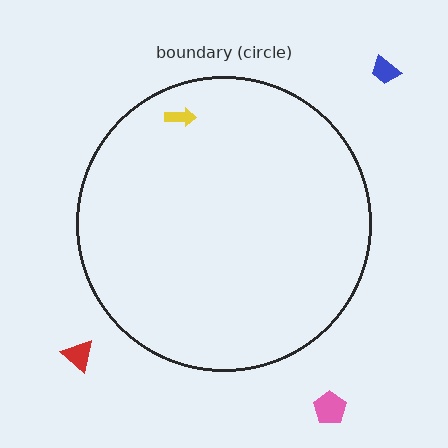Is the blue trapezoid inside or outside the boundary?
Outside.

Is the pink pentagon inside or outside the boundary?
Outside.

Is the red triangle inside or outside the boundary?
Outside.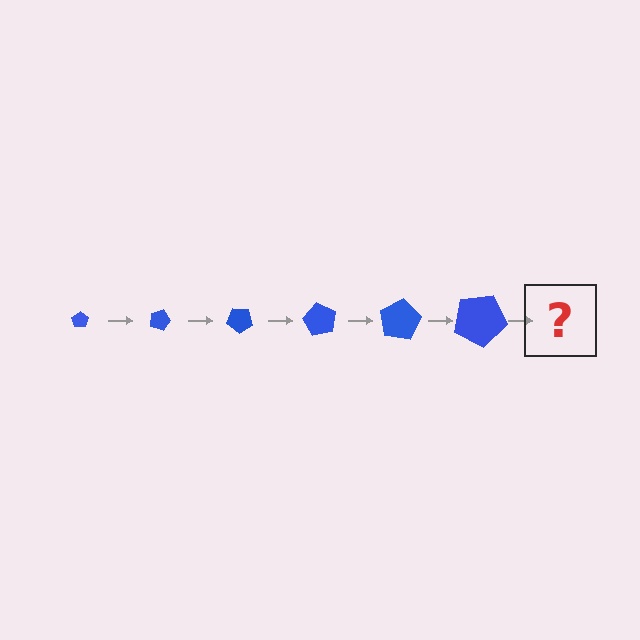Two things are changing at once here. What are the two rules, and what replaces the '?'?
The two rules are that the pentagon grows larger each step and it rotates 20 degrees each step. The '?' should be a pentagon, larger than the previous one and rotated 120 degrees from the start.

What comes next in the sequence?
The next element should be a pentagon, larger than the previous one and rotated 120 degrees from the start.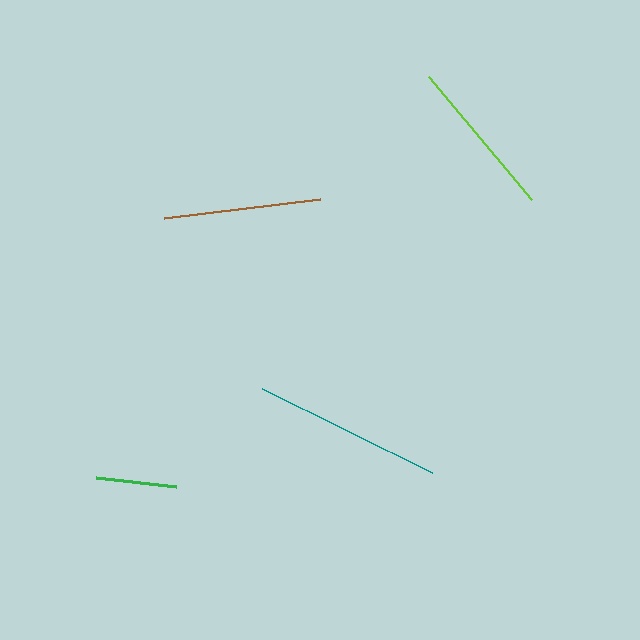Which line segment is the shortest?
The green line is the shortest at approximately 80 pixels.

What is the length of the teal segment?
The teal segment is approximately 190 pixels long.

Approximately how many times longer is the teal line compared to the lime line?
The teal line is approximately 1.2 times the length of the lime line.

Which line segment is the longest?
The teal line is the longest at approximately 190 pixels.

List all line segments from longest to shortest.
From longest to shortest: teal, lime, brown, green.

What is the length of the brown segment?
The brown segment is approximately 157 pixels long.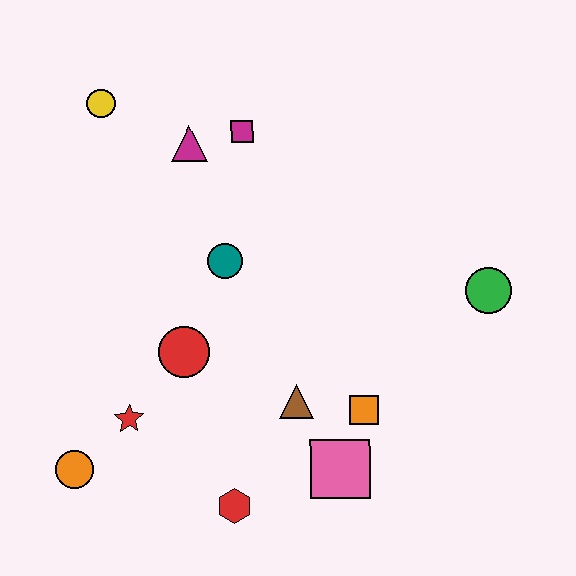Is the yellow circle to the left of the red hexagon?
Yes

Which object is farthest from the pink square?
The yellow circle is farthest from the pink square.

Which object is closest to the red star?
The orange circle is closest to the red star.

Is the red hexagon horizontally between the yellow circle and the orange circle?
No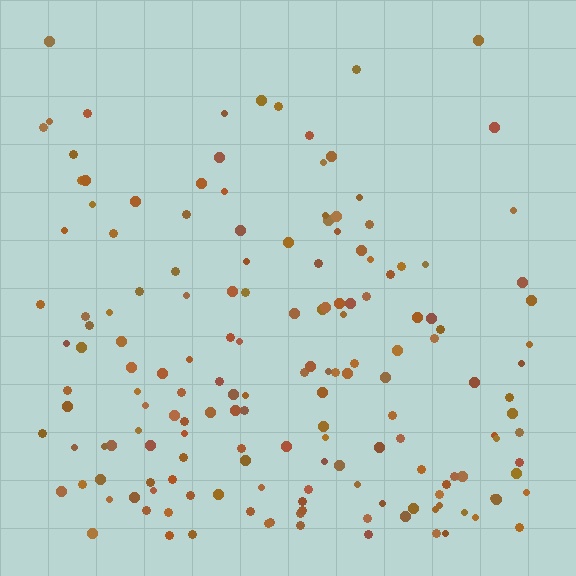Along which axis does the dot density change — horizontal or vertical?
Vertical.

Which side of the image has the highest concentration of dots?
The bottom.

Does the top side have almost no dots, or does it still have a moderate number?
Still a moderate number, just noticeably fewer than the bottom.